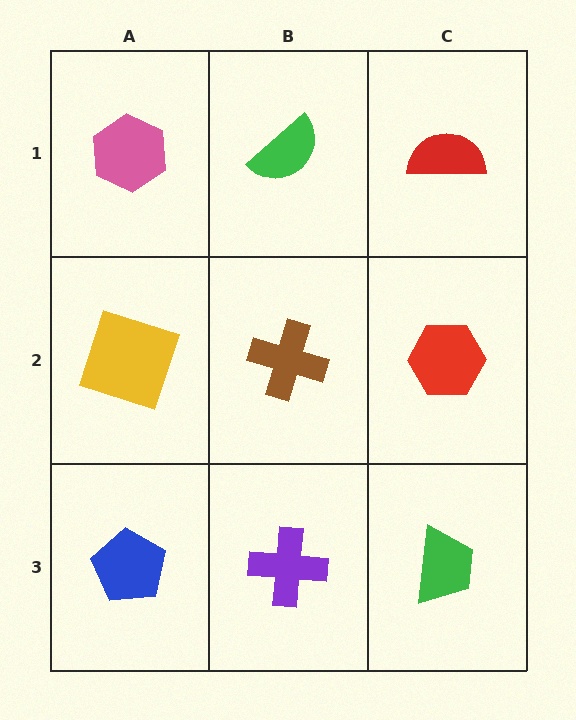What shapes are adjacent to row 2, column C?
A red semicircle (row 1, column C), a green trapezoid (row 3, column C), a brown cross (row 2, column B).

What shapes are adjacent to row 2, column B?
A green semicircle (row 1, column B), a purple cross (row 3, column B), a yellow square (row 2, column A), a red hexagon (row 2, column C).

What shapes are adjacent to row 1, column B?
A brown cross (row 2, column B), a pink hexagon (row 1, column A), a red semicircle (row 1, column C).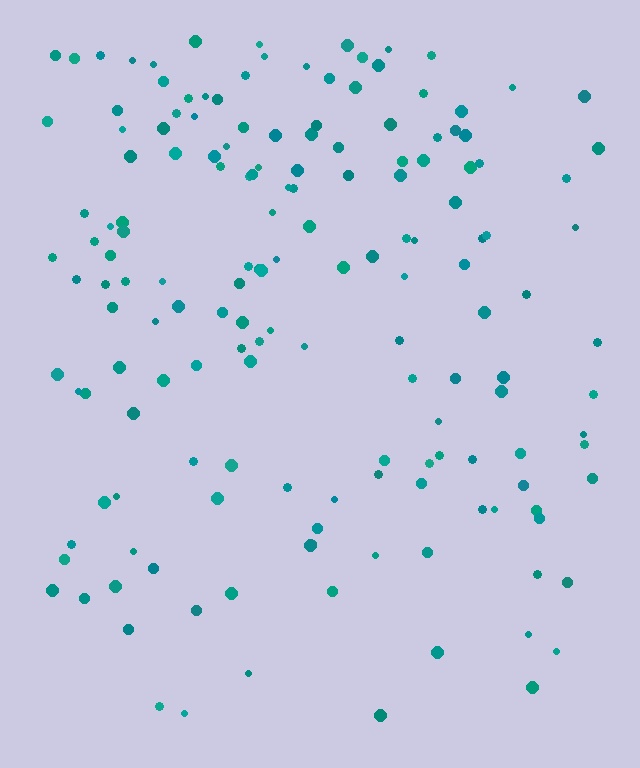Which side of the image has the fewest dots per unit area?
The bottom.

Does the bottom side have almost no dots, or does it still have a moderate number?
Still a moderate number, just noticeably fewer than the top.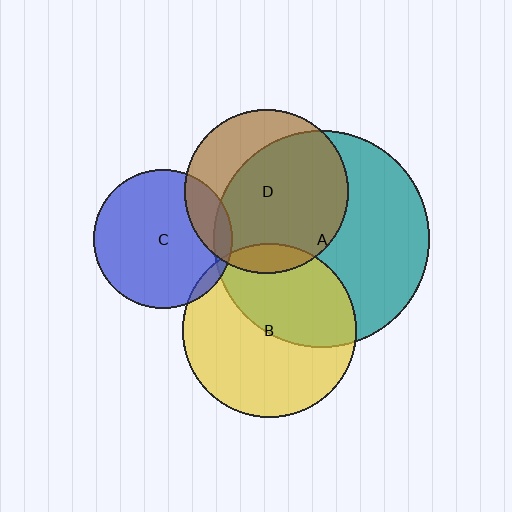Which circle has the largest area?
Circle A (teal).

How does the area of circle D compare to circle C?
Approximately 1.4 times.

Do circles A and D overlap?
Yes.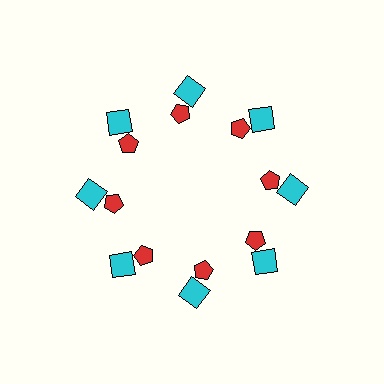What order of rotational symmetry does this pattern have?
This pattern has 8-fold rotational symmetry.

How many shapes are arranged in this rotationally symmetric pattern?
There are 16 shapes, arranged in 8 groups of 2.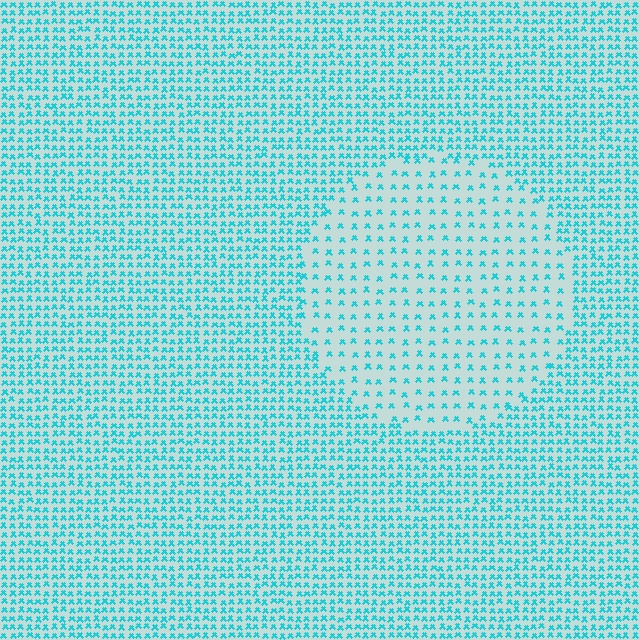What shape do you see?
I see a circle.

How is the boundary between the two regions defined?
The boundary is defined by a change in element density (approximately 2.3x ratio). All elements are the same color, size, and shape.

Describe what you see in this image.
The image contains small cyan elements arranged at two different densities. A circle-shaped region is visible where the elements are less densely packed than the surrounding area.